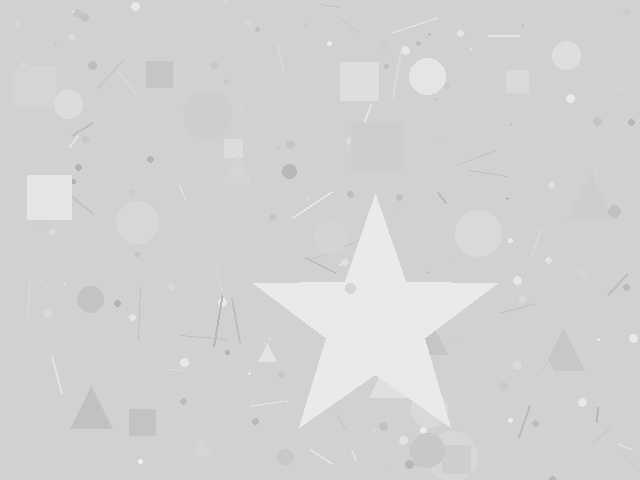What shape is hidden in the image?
A star is hidden in the image.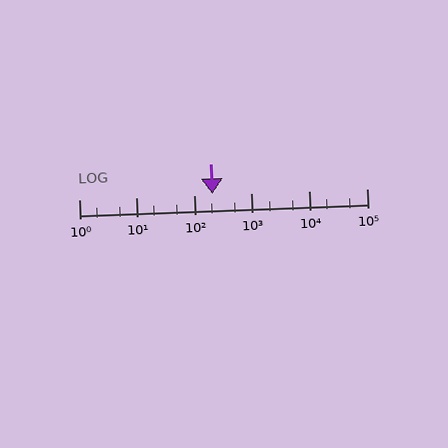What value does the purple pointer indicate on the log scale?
The pointer indicates approximately 210.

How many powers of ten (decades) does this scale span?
The scale spans 5 decades, from 1 to 100000.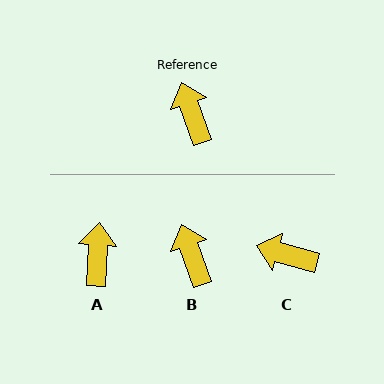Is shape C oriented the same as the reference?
No, it is off by about 54 degrees.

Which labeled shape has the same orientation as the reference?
B.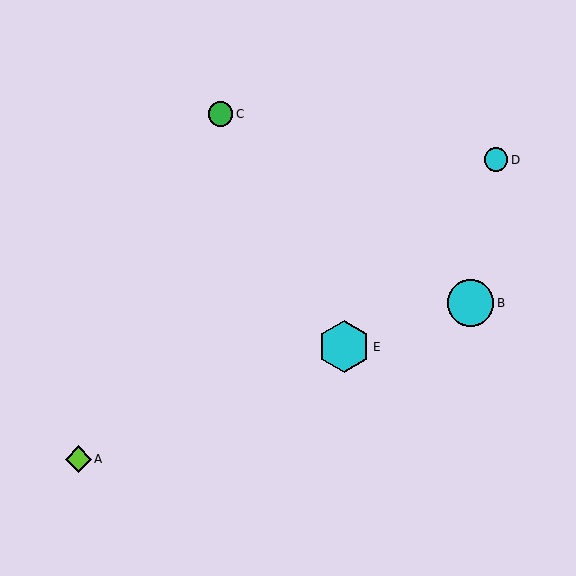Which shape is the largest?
The cyan hexagon (labeled E) is the largest.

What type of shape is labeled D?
Shape D is a cyan circle.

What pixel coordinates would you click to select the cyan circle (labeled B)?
Click at (471, 303) to select the cyan circle B.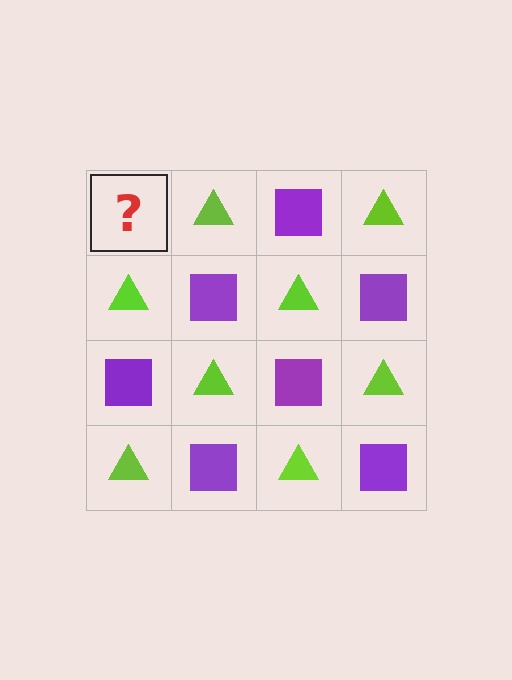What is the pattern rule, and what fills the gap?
The rule is that it alternates purple square and lime triangle in a checkerboard pattern. The gap should be filled with a purple square.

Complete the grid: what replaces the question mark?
The question mark should be replaced with a purple square.